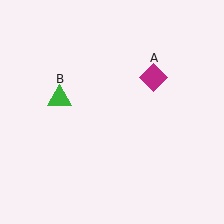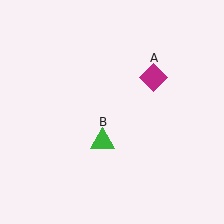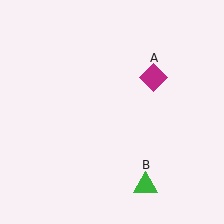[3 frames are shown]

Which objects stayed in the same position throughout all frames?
Magenta diamond (object A) remained stationary.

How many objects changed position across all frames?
1 object changed position: green triangle (object B).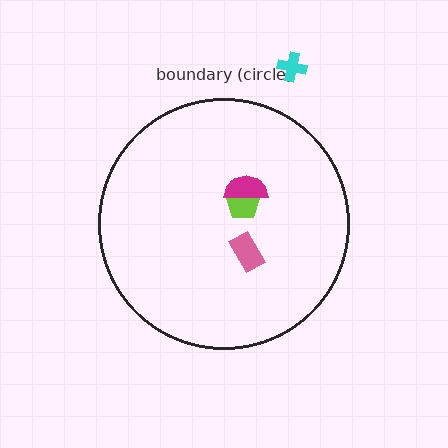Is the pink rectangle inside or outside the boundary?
Inside.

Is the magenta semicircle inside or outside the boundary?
Inside.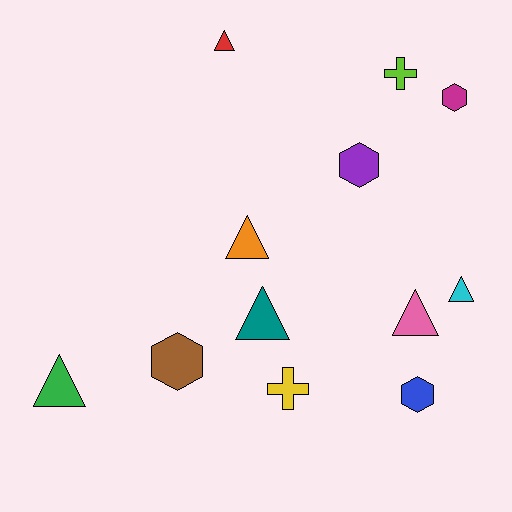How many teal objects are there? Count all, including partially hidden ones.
There is 1 teal object.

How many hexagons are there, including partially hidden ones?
There are 4 hexagons.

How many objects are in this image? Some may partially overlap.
There are 12 objects.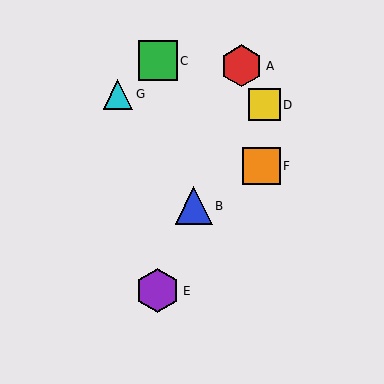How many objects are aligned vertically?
2 objects (C, E) are aligned vertically.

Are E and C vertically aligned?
Yes, both are at x≈158.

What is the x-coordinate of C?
Object C is at x≈158.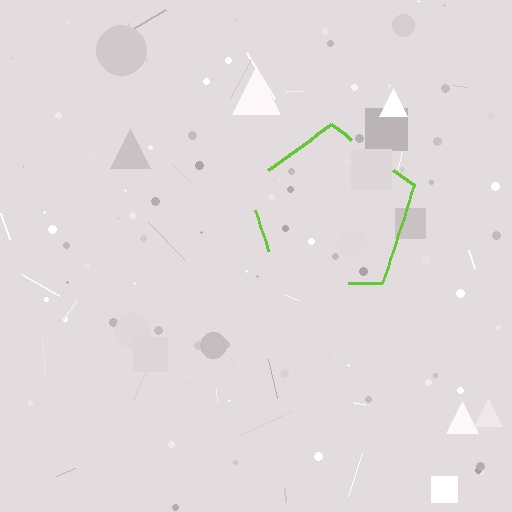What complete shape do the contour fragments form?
The contour fragments form a pentagon.